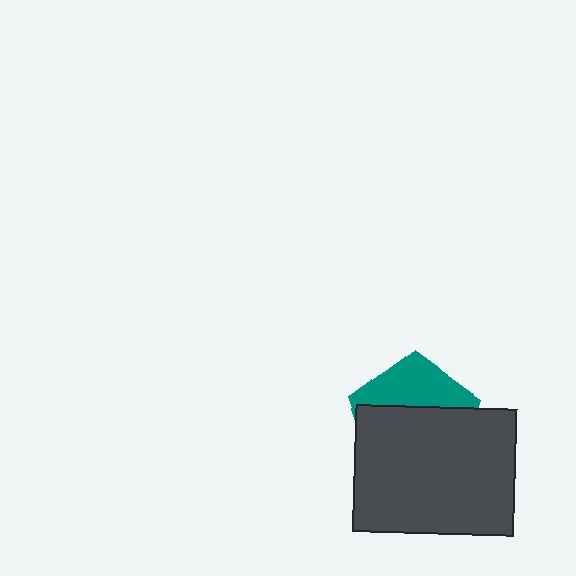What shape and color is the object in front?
The object in front is a dark gray rectangle.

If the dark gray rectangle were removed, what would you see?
You would see the complete teal pentagon.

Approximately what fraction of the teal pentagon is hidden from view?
Roughly 64% of the teal pentagon is hidden behind the dark gray rectangle.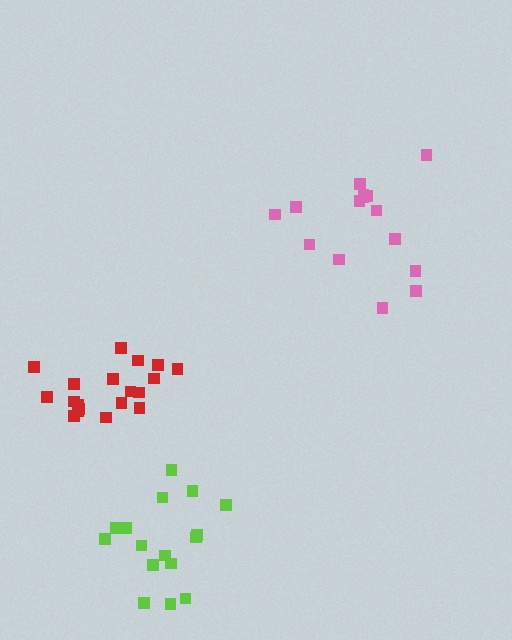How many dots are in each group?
Group 1: 15 dots, Group 2: 19 dots, Group 3: 16 dots (50 total).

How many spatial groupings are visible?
There are 3 spatial groupings.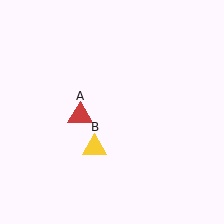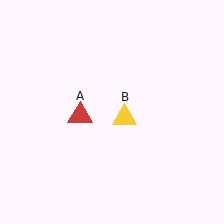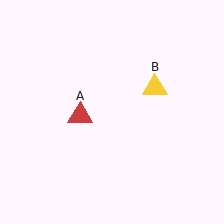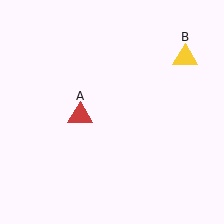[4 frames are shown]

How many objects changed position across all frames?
1 object changed position: yellow triangle (object B).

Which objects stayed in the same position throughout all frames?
Red triangle (object A) remained stationary.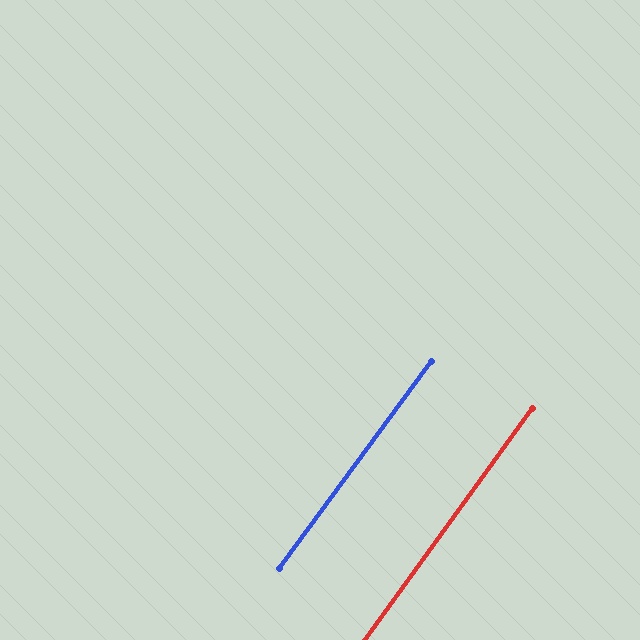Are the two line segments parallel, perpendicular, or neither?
Parallel — their directions differ by only 0.4°.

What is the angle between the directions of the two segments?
Approximately 0 degrees.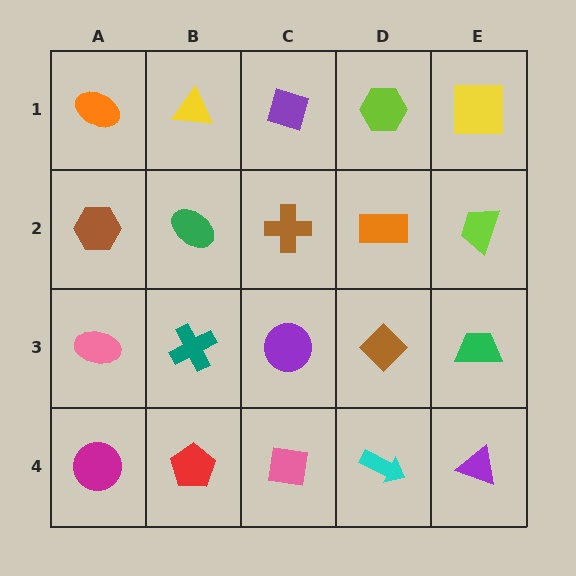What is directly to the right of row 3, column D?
A green trapezoid.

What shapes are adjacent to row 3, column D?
An orange rectangle (row 2, column D), a cyan arrow (row 4, column D), a purple circle (row 3, column C), a green trapezoid (row 3, column E).